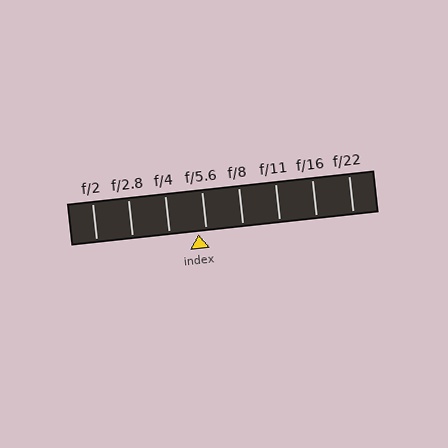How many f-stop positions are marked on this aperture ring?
There are 8 f-stop positions marked.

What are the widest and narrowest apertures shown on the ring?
The widest aperture shown is f/2 and the narrowest is f/22.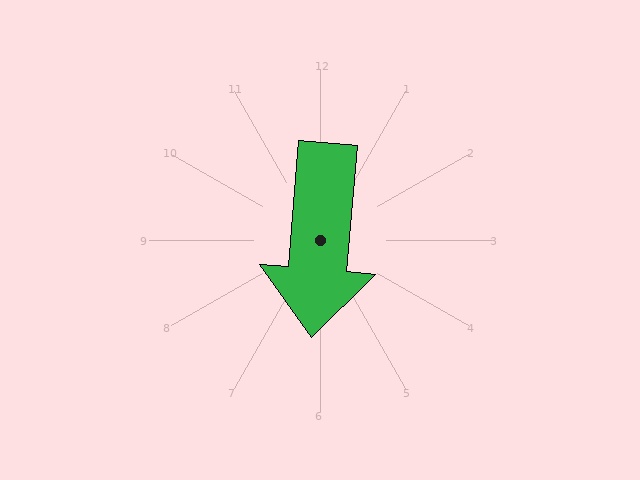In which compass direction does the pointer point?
South.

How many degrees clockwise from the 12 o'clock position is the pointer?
Approximately 185 degrees.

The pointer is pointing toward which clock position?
Roughly 6 o'clock.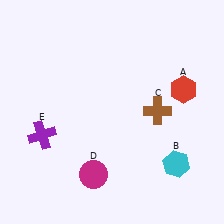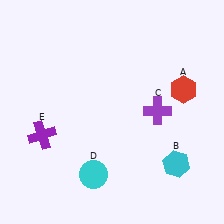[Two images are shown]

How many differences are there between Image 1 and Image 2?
There are 2 differences between the two images.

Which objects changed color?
C changed from brown to purple. D changed from magenta to cyan.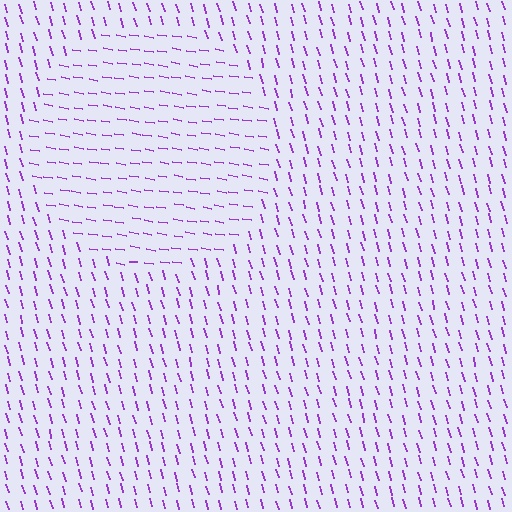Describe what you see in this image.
The image is filled with small purple line segments. A circle region in the image has lines oriented differently from the surrounding lines, creating a visible texture boundary.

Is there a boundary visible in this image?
Yes, there is a texture boundary formed by a change in line orientation.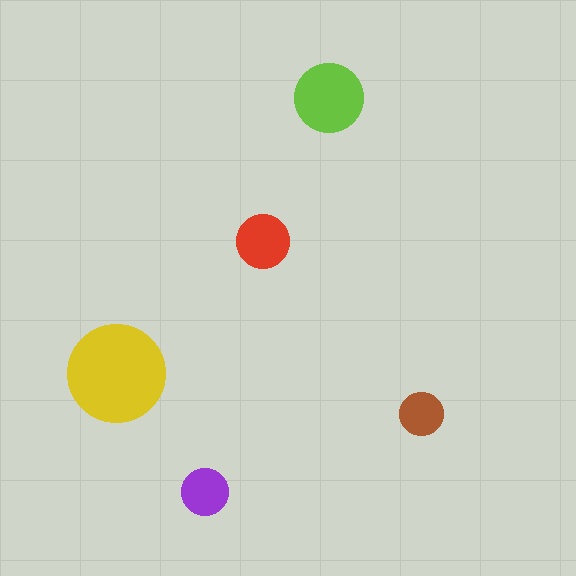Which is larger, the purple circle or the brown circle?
The purple one.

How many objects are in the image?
There are 5 objects in the image.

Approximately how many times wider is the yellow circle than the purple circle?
About 2 times wider.